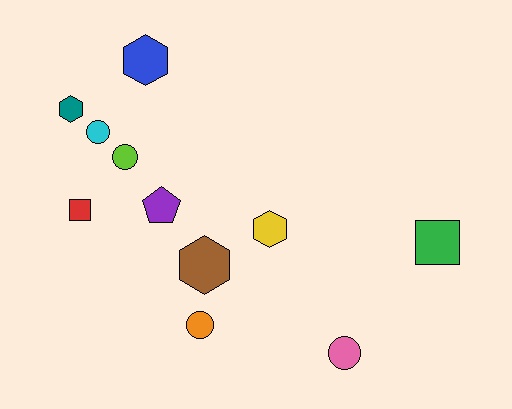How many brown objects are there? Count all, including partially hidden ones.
There is 1 brown object.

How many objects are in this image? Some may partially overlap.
There are 11 objects.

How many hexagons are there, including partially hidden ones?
There are 4 hexagons.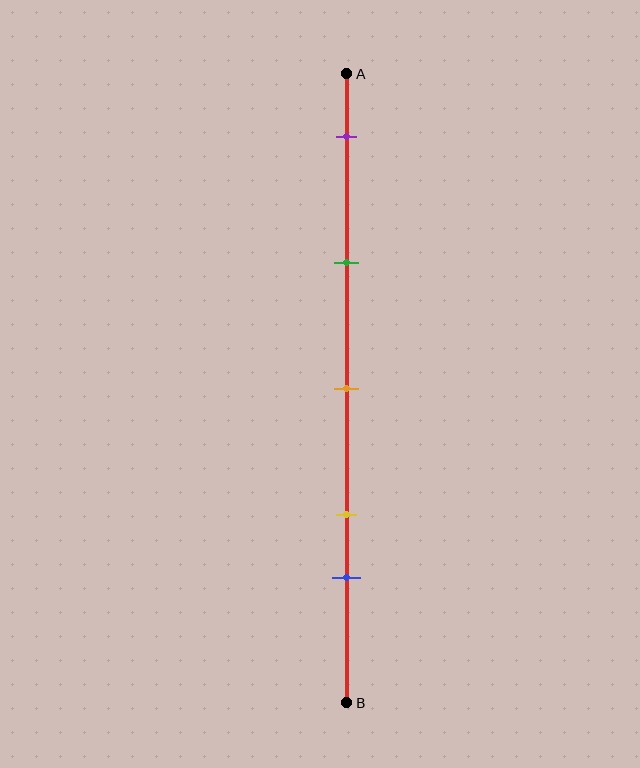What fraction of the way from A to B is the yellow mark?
The yellow mark is approximately 70% (0.7) of the way from A to B.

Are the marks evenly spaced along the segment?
No, the marks are not evenly spaced.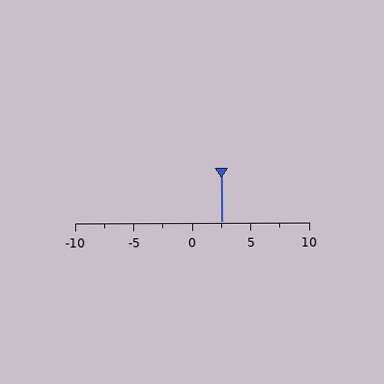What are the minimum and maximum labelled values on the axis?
The axis runs from -10 to 10.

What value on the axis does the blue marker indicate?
The marker indicates approximately 2.5.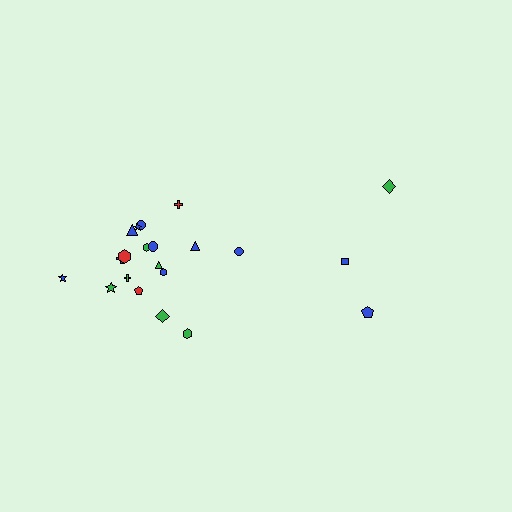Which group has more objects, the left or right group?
The left group.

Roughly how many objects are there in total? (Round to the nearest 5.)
Roughly 20 objects in total.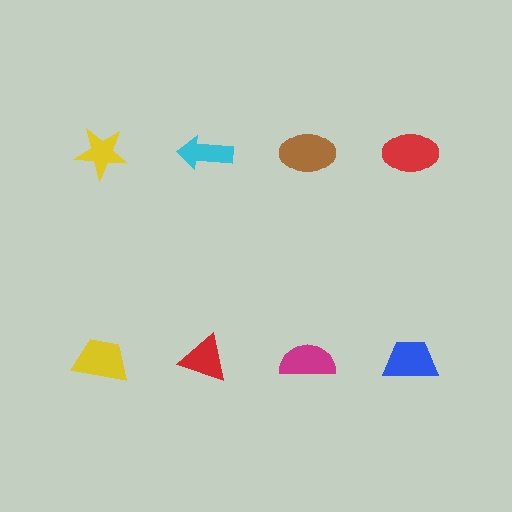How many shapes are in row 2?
4 shapes.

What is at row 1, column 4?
A red ellipse.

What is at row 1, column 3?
A brown ellipse.